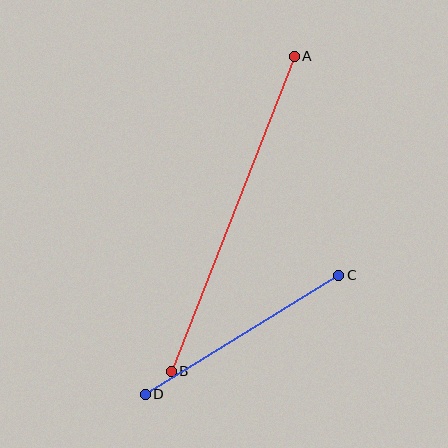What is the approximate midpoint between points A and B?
The midpoint is at approximately (233, 214) pixels.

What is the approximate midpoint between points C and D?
The midpoint is at approximately (242, 335) pixels.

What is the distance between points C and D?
The distance is approximately 227 pixels.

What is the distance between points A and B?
The distance is approximately 338 pixels.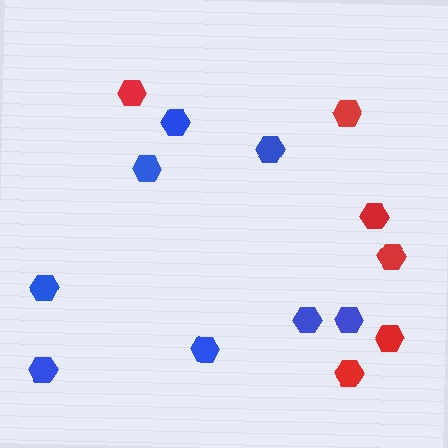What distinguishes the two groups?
There are 2 groups: one group of red hexagons (6) and one group of blue hexagons (8).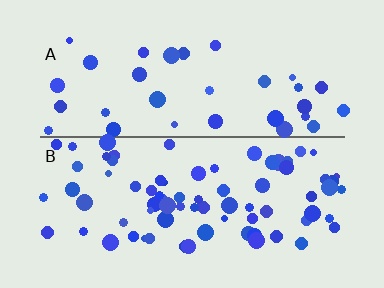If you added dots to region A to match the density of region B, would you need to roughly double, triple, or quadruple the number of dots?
Approximately double.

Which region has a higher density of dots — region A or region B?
B (the bottom).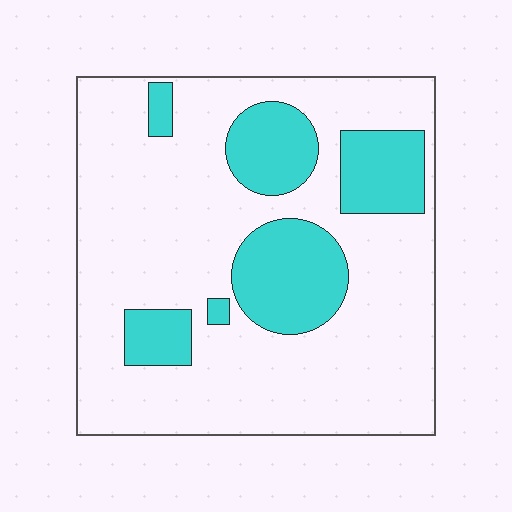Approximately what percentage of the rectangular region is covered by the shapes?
Approximately 25%.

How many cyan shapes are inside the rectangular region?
6.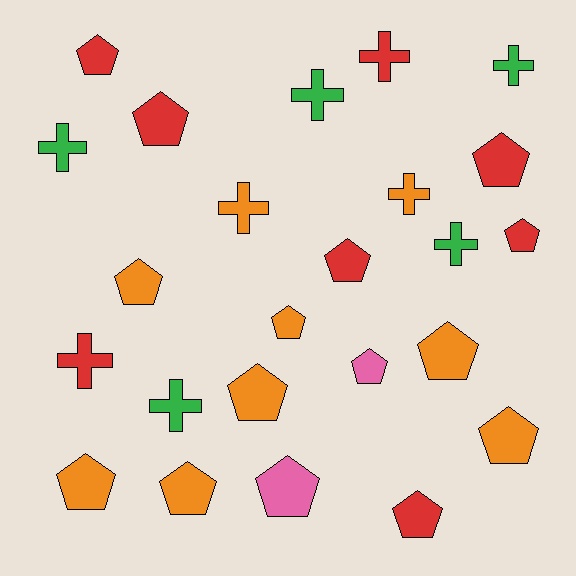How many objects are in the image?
There are 24 objects.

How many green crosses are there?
There are 5 green crosses.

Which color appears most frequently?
Orange, with 9 objects.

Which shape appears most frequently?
Pentagon, with 15 objects.